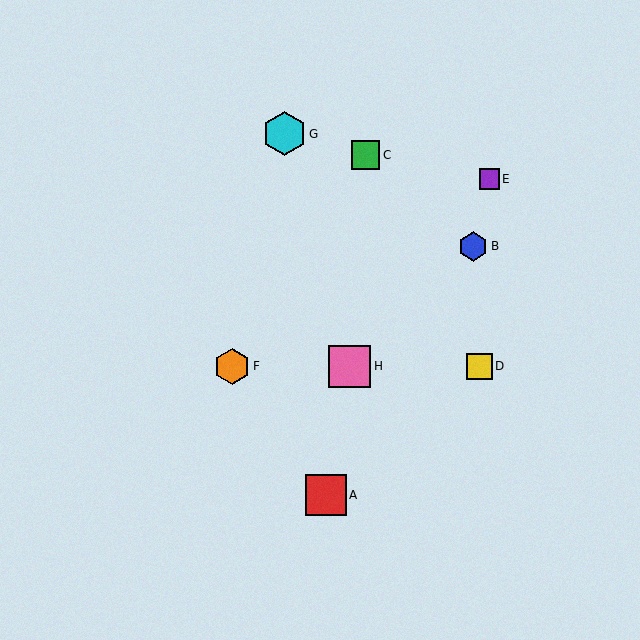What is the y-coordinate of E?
Object E is at y≈179.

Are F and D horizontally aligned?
Yes, both are at y≈366.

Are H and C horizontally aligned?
No, H is at y≈366 and C is at y≈155.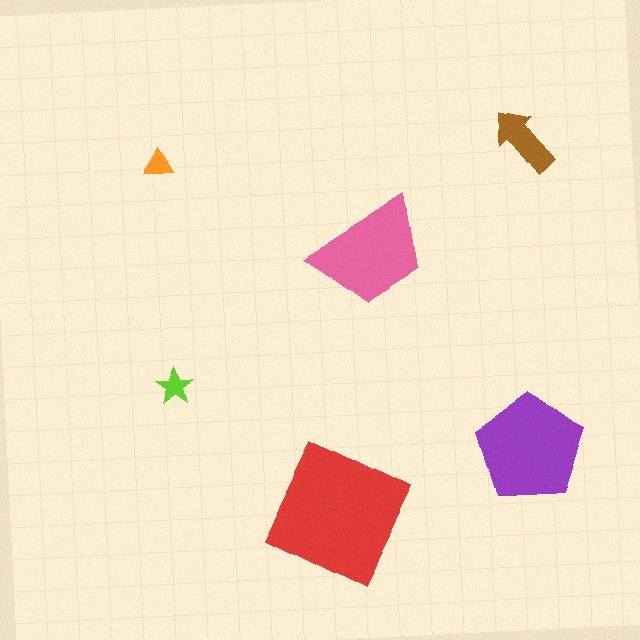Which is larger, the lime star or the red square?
The red square.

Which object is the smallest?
The orange triangle.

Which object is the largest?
The red square.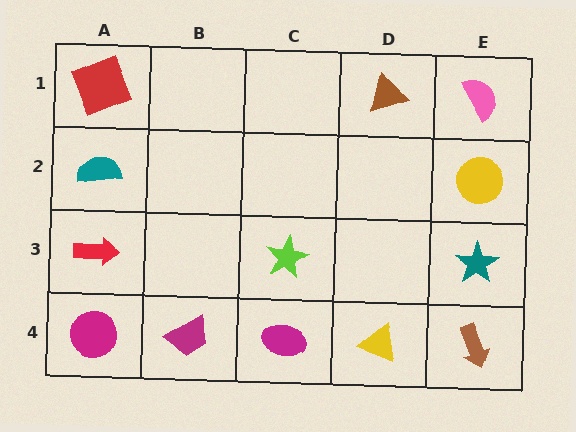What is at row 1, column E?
A pink semicircle.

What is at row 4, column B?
A magenta trapezoid.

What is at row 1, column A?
A red square.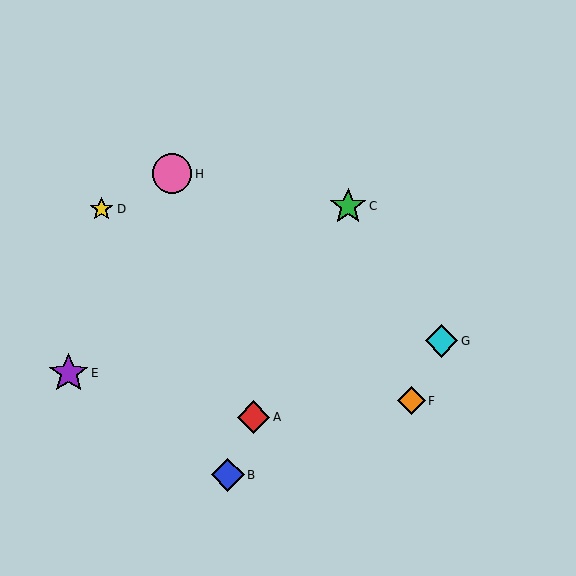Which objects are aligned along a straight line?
Objects A, B, C are aligned along a straight line.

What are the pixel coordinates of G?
Object G is at (442, 341).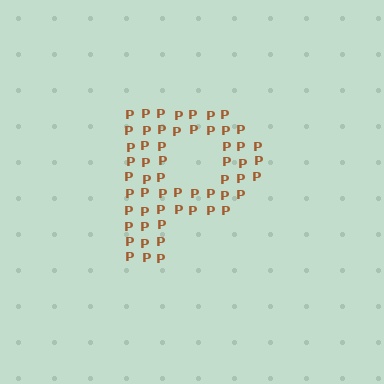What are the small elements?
The small elements are letter P's.